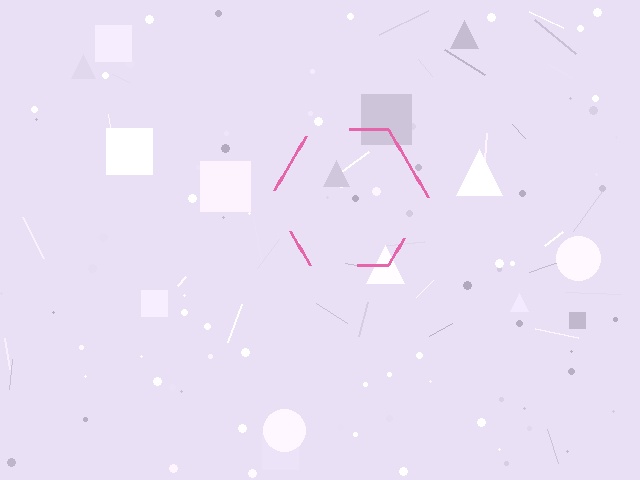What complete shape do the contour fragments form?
The contour fragments form a hexagon.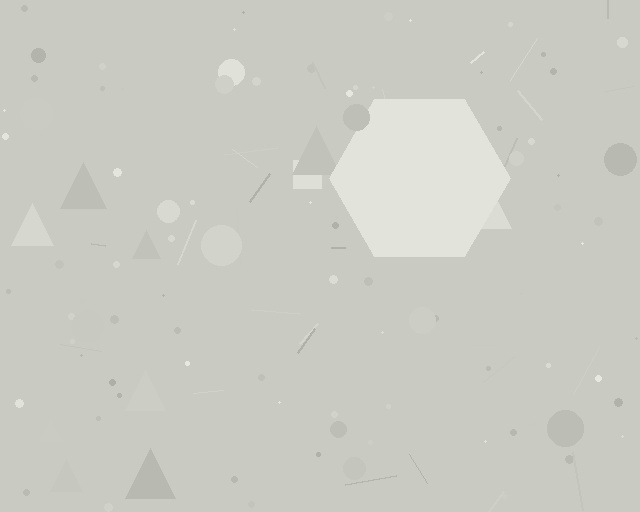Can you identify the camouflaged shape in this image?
The camouflaged shape is a hexagon.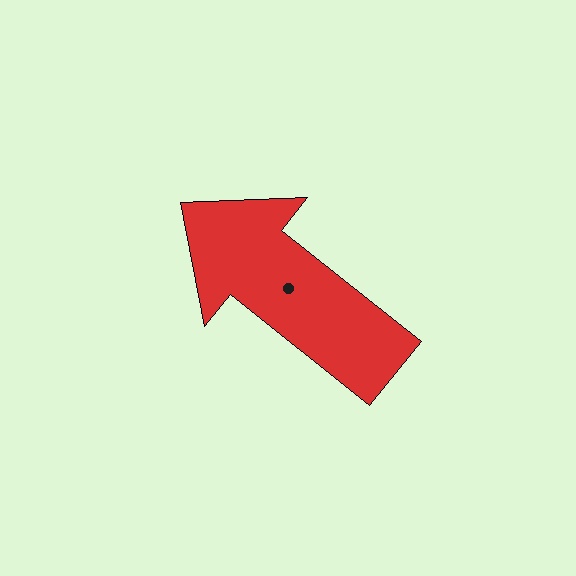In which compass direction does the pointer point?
Northwest.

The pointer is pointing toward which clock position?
Roughly 10 o'clock.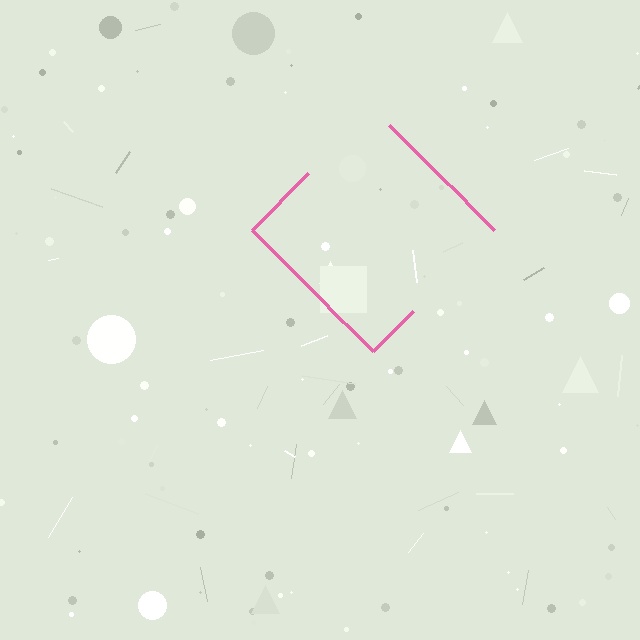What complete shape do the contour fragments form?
The contour fragments form a diamond.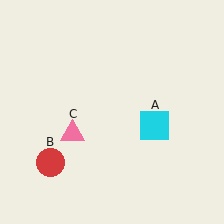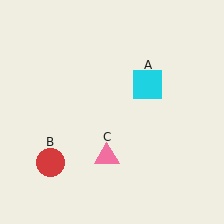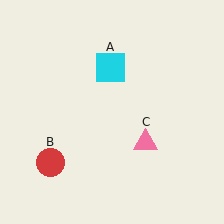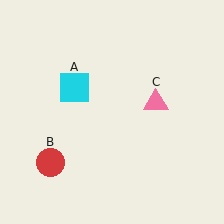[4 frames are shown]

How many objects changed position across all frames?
2 objects changed position: cyan square (object A), pink triangle (object C).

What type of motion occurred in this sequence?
The cyan square (object A), pink triangle (object C) rotated counterclockwise around the center of the scene.